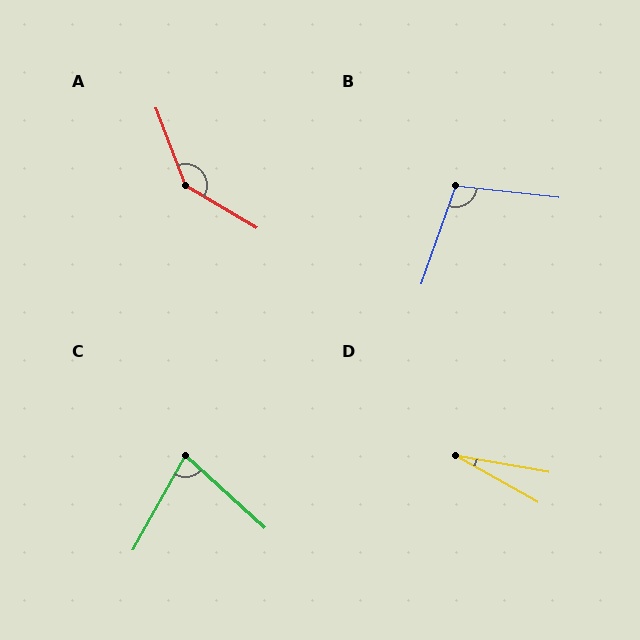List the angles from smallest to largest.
D (19°), C (77°), B (103°), A (142°).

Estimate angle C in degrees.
Approximately 77 degrees.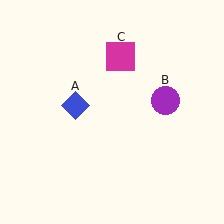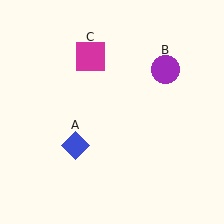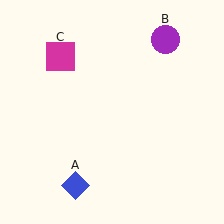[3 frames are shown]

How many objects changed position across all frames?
3 objects changed position: blue diamond (object A), purple circle (object B), magenta square (object C).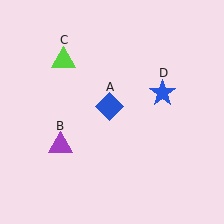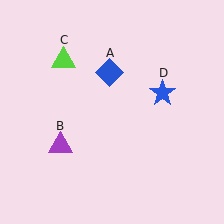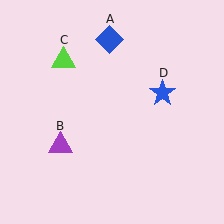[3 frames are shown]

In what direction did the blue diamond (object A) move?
The blue diamond (object A) moved up.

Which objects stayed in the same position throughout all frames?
Purple triangle (object B) and lime triangle (object C) and blue star (object D) remained stationary.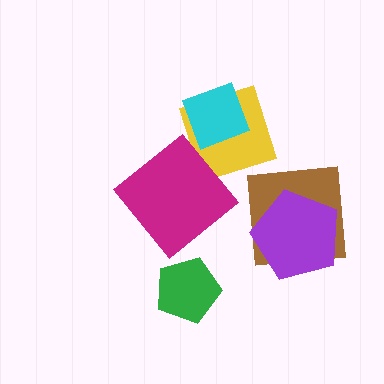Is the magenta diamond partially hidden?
No, no other shape covers it.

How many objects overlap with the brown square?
1 object overlaps with the brown square.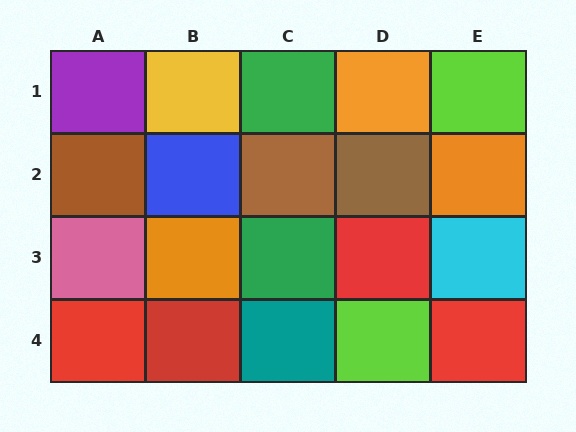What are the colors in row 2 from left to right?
Brown, blue, brown, brown, orange.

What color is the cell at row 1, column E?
Lime.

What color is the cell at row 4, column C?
Teal.